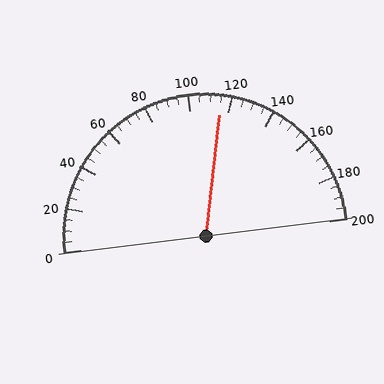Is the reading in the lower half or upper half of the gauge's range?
The reading is in the upper half of the range (0 to 200).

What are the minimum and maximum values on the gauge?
The gauge ranges from 0 to 200.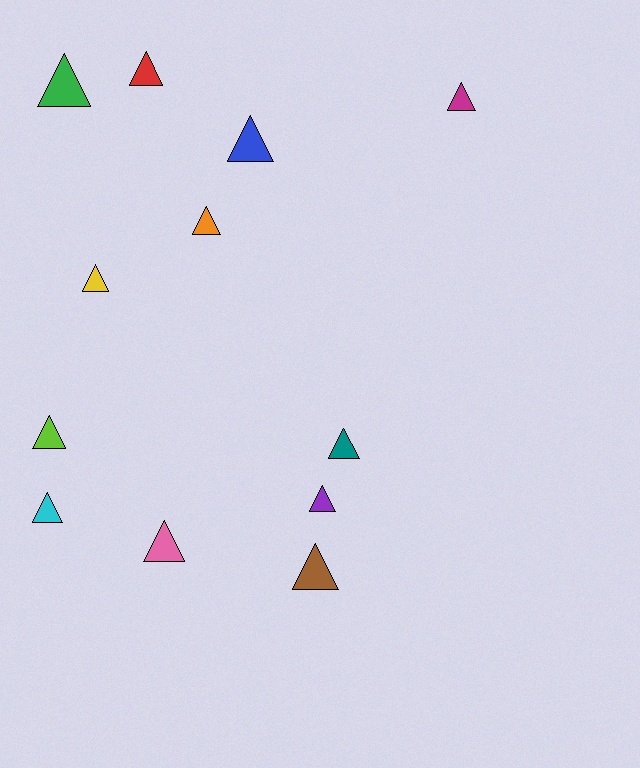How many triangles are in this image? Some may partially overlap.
There are 12 triangles.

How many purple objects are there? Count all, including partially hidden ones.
There is 1 purple object.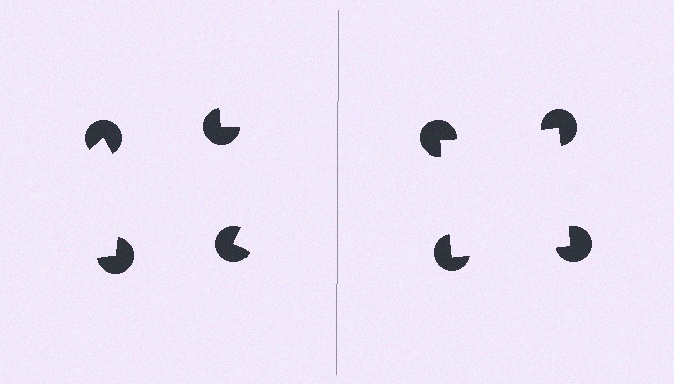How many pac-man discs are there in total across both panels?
8 — 4 on each side.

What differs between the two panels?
The pac-man discs are positioned identically on both sides; only the wedge orientations differ. On the right they align to a square; on the left they are misaligned.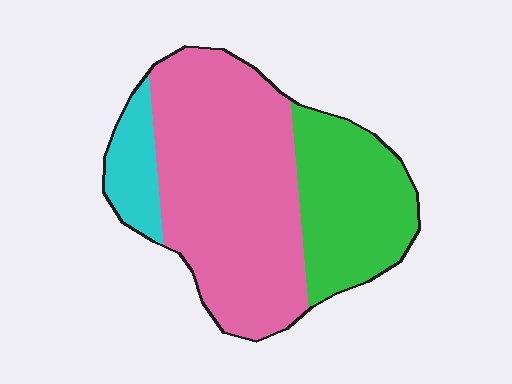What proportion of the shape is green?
Green takes up about one third (1/3) of the shape.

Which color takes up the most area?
Pink, at roughly 60%.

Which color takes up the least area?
Cyan, at roughly 10%.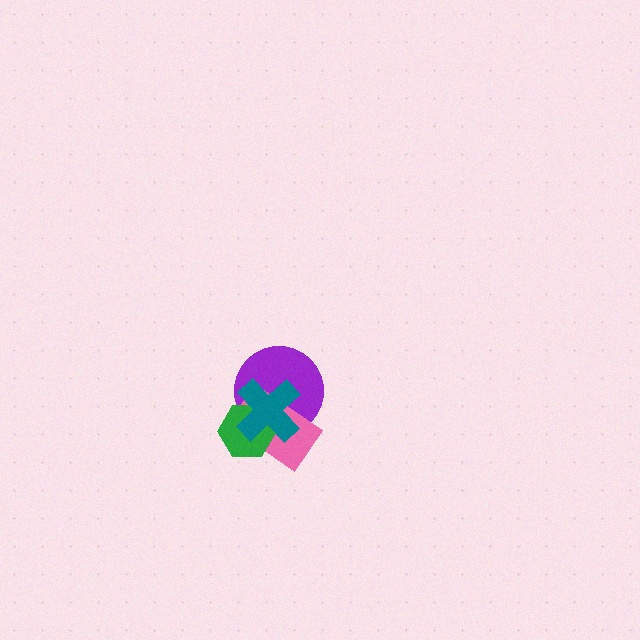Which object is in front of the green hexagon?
The teal cross is in front of the green hexagon.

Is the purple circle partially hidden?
Yes, it is partially covered by another shape.